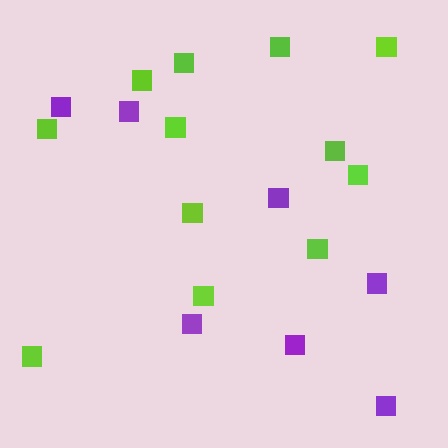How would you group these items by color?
There are 2 groups: one group of purple squares (7) and one group of lime squares (12).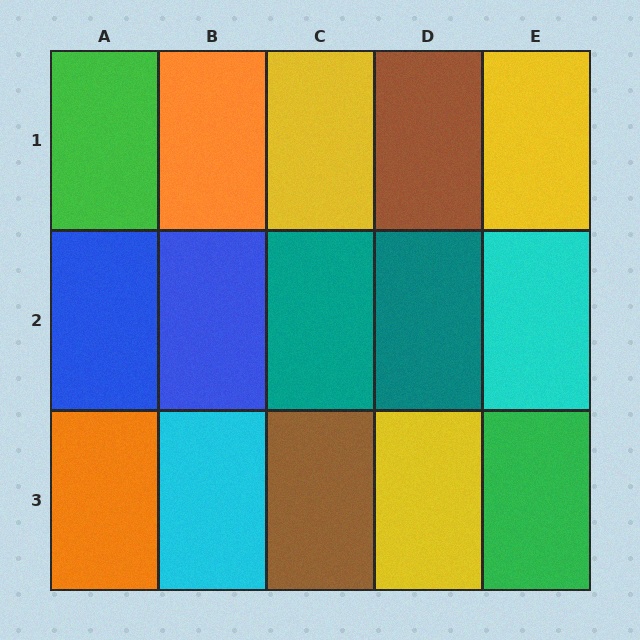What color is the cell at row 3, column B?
Cyan.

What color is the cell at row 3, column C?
Brown.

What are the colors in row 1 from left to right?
Green, orange, yellow, brown, yellow.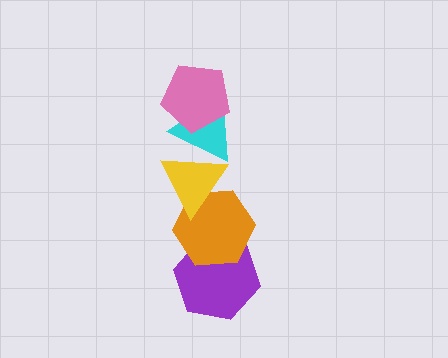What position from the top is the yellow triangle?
The yellow triangle is 3rd from the top.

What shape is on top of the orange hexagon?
The yellow triangle is on top of the orange hexagon.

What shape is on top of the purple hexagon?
The orange hexagon is on top of the purple hexagon.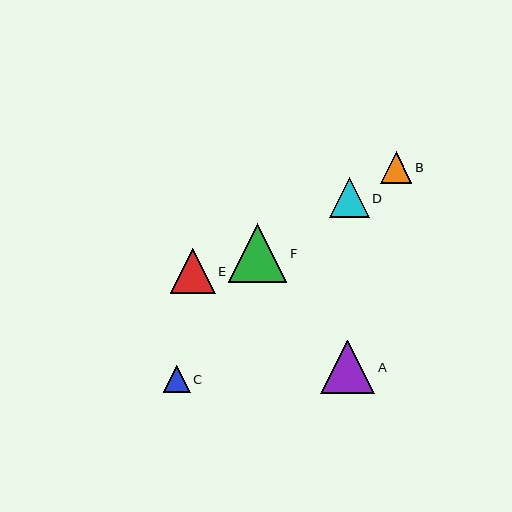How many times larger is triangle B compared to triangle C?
Triangle B is approximately 1.2 times the size of triangle C.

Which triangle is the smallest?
Triangle C is the smallest with a size of approximately 27 pixels.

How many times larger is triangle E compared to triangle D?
Triangle E is approximately 1.1 times the size of triangle D.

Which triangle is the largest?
Triangle F is the largest with a size of approximately 59 pixels.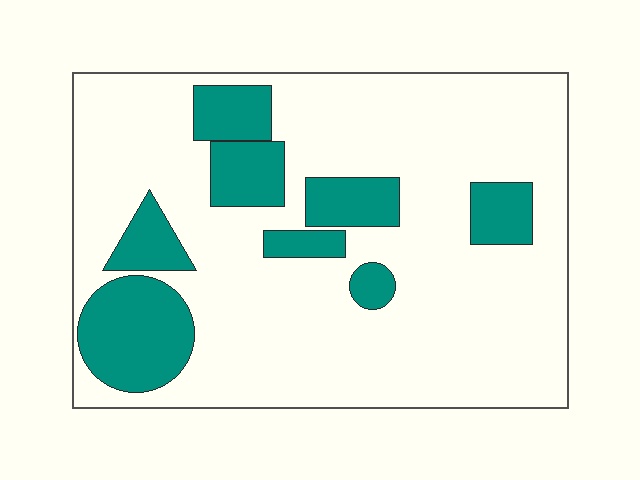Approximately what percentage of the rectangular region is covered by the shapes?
Approximately 20%.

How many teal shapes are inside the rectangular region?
8.